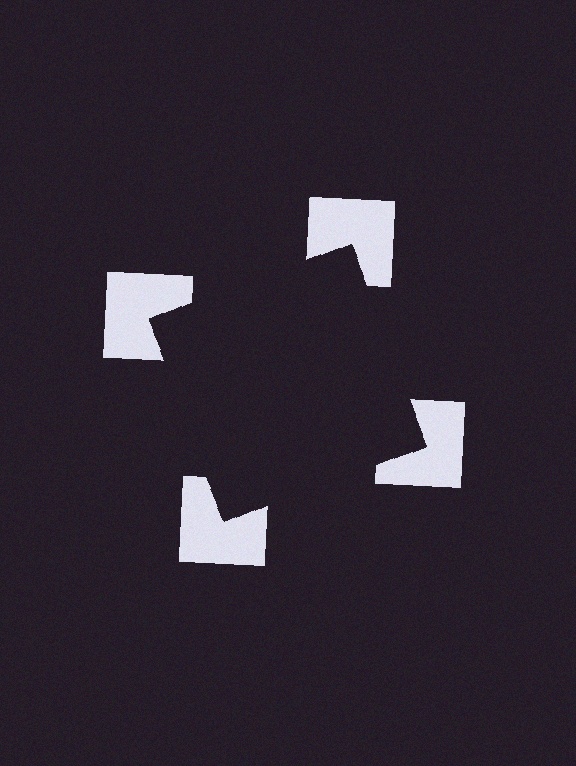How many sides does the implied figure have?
4 sides.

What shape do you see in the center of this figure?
An illusory square — its edges are inferred from the aligned wedge cuts in the notched squares, not physically drawn.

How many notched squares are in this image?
There are 4 — one at each vertex of the illusory square.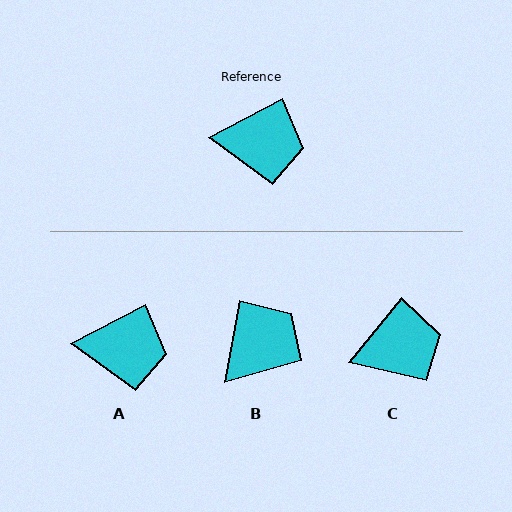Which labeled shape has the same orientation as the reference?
A.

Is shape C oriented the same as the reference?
No, it is off by about 23 degrees.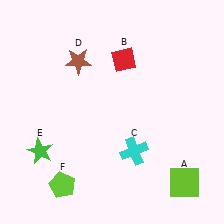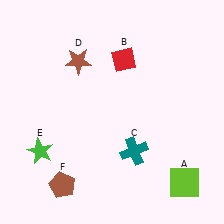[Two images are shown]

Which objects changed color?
C changed from cyan to teal. F changed from lime to brown.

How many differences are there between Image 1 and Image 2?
There are 2 differences between the two images.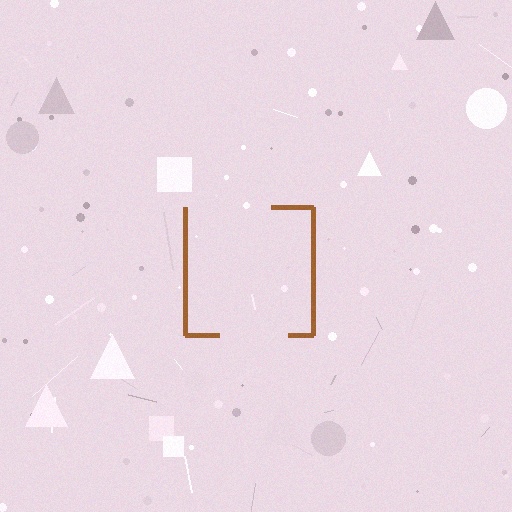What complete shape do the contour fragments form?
The contour fragments form a square.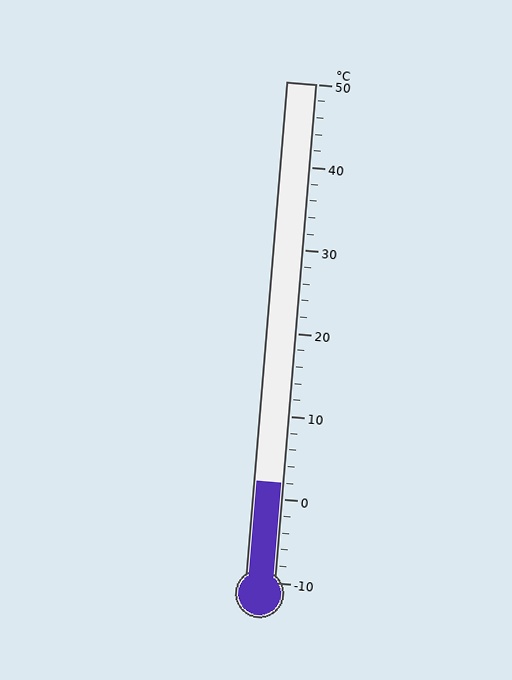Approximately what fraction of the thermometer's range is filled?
The thermometer is filled to approximately 20% of its range.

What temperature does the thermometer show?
The thermometer shows approximately 2°C.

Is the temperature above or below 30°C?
The temperature is below 30°C.